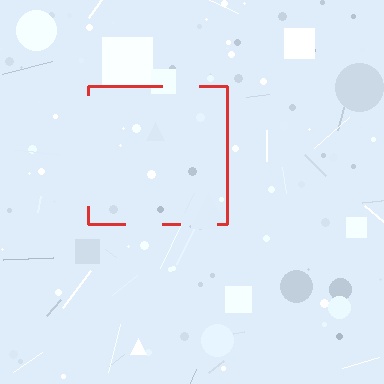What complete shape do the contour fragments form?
The contour fragments form a square.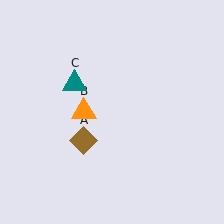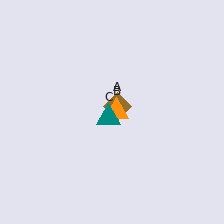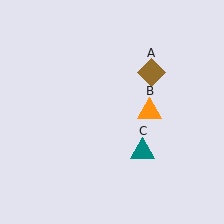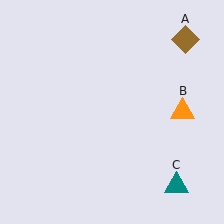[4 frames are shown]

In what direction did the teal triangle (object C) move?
The teal triangle (object C) moved down and to the right.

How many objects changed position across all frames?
3 objects changed position: brown diamond (object A), orange triangle (object B), teal triangle (object C).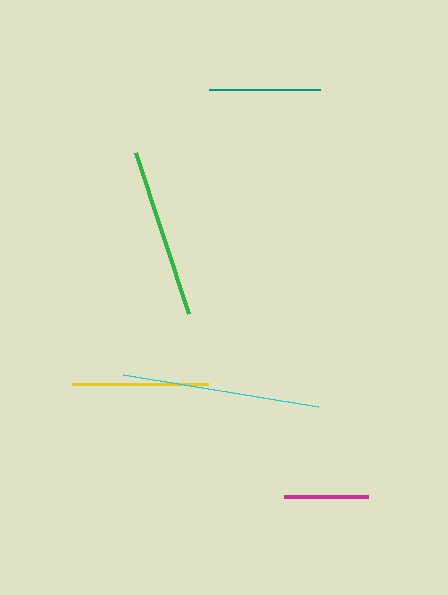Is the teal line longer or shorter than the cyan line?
The cyan line is longer than the teal line.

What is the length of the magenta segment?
The magenta segment is approximately 84 pixels long.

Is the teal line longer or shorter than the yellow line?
The yellow line is longer than the teal line.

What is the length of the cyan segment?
The cyan segment is approximately 198 pixels long.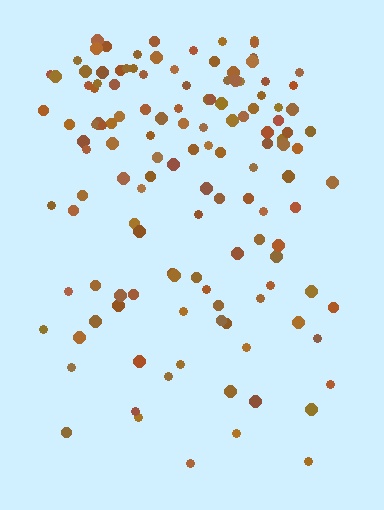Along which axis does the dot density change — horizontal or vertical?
Vertical.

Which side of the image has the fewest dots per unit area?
The bottom.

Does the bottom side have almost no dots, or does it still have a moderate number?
Still a moderate number, just noticeably fewer than the top.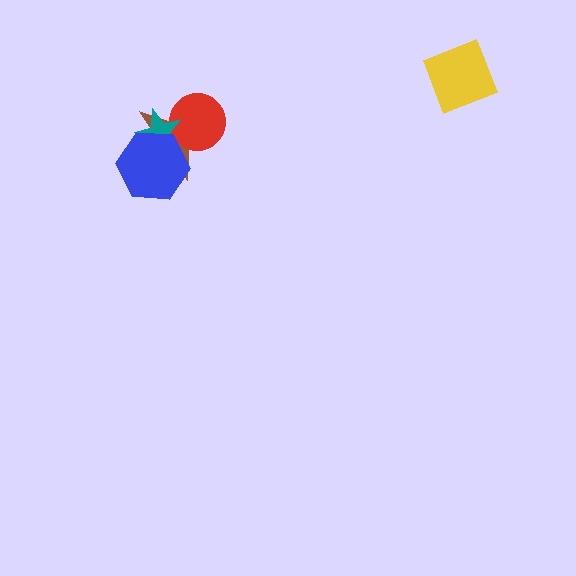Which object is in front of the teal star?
The blue hexagon is in front of the teal star.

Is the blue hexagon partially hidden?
No, no other shape covers it.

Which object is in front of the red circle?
The teal star is in front of the red circle.